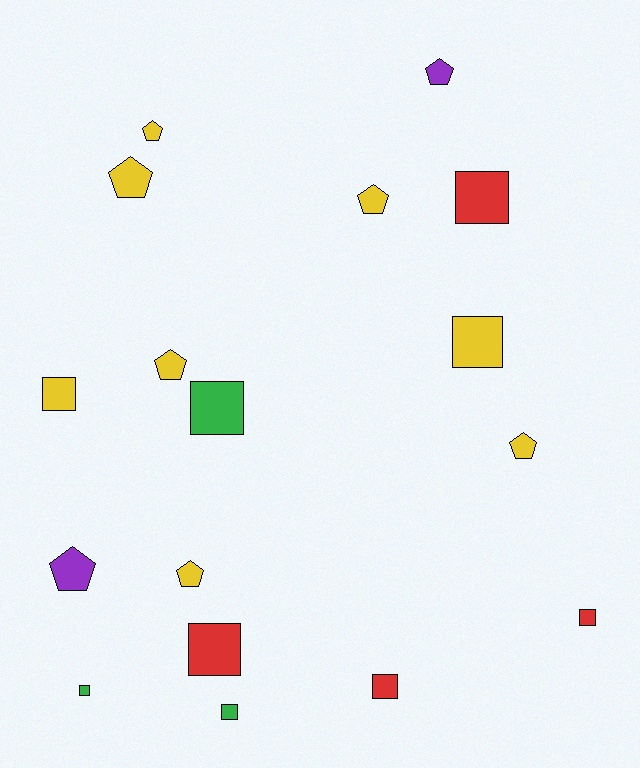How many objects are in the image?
There are 17 objects.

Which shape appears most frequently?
Square, with 9 objects.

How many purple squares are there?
There are no purple squares.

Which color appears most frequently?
Yellow, with 8 objects.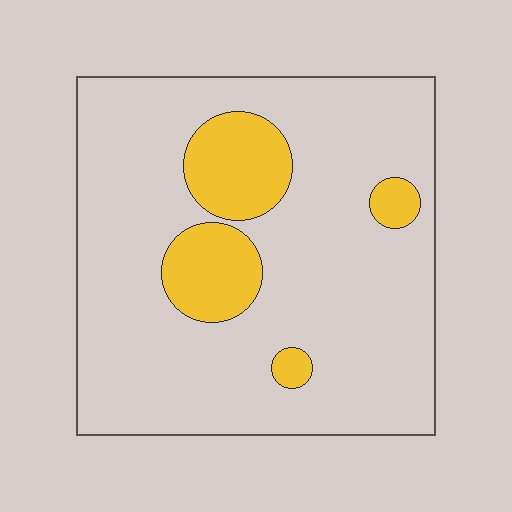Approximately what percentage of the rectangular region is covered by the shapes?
Approximately 15%.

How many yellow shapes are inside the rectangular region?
4.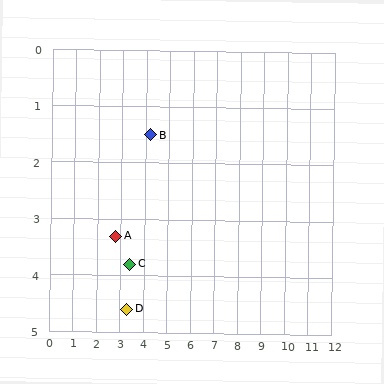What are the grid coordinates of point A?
Point A is at approximately (2.8, 3.3).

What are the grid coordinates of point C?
Point C is at approximately (3.4, 3.8).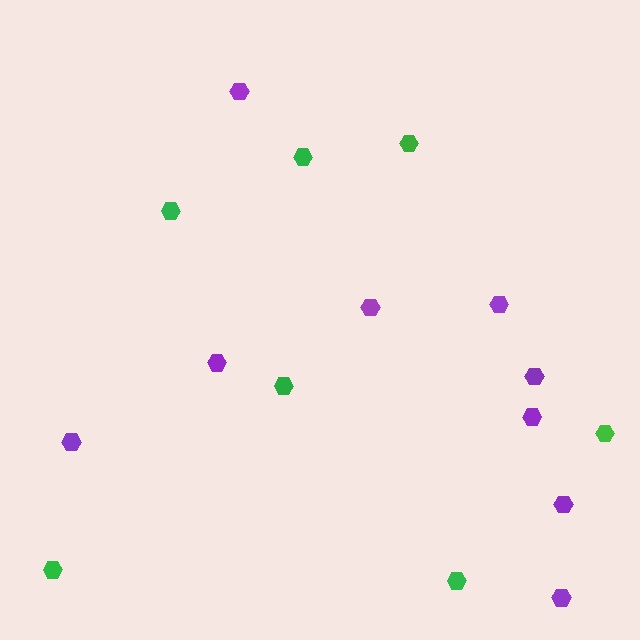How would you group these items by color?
There are 2 groups: one group of purple hexagons (9) and one group of green hexagons (7).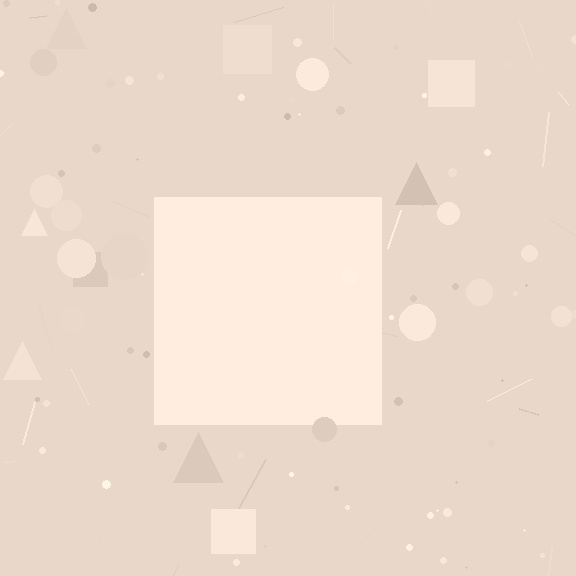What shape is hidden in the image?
A square is hidden in the image.